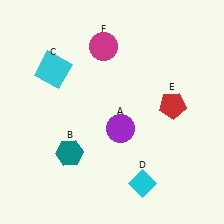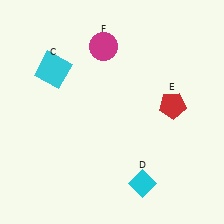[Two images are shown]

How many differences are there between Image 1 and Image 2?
There are 2 differences between the two images.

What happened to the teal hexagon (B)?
The teal hexagon (B) was removed in Image 2. It was in the bottom-left area of Image 1.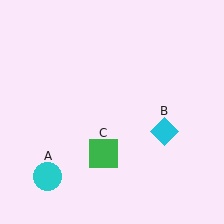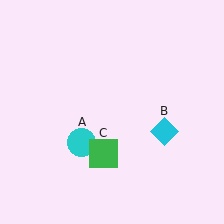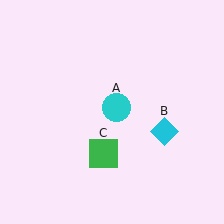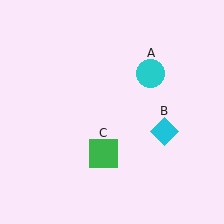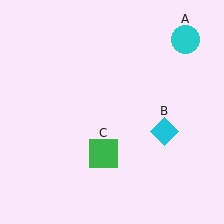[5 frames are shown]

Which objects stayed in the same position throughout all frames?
Cyan diamond (object B) and green square (object C) remained stationary.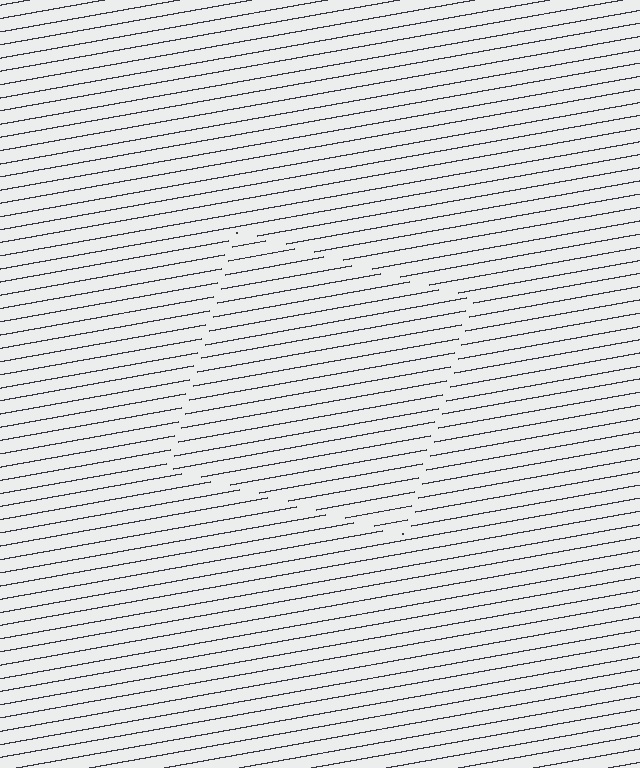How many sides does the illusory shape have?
4 sides — the line-ends trace a square.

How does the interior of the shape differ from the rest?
The interior of the shape contains the same grating, shifted by half a period — the contour is defined by the phase discontinuity where line-ends from the inner and outer gratings abut.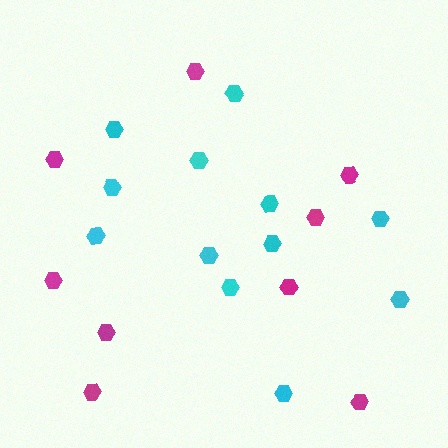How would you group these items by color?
There are 2 groups: one group of magenta hexagons (9) and one group of cyan hexagons (12).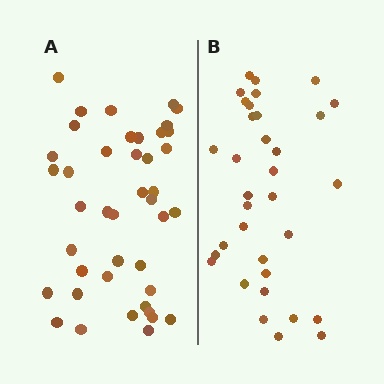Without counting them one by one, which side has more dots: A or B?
Region A (the left region) has more dots.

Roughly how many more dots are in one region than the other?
Region A has roughly 8 or so more dots than region B.